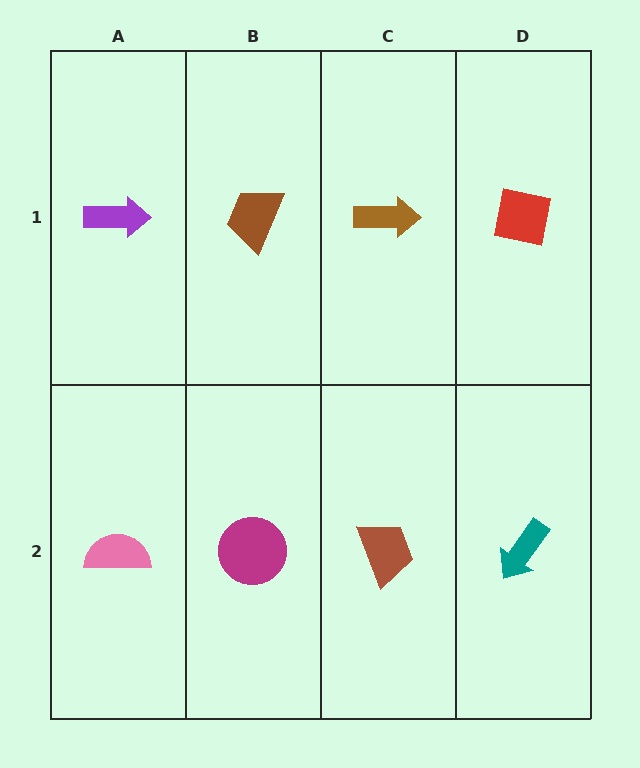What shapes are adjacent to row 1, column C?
A brown trapezoid (row 2, column C), a brown trapezoid (row 1, column B), a red square (row 1, column D).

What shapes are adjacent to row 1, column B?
A magenta circle (row 2, column B), a purple arrow (row 1, column A), a brown arrow (row 1, column C).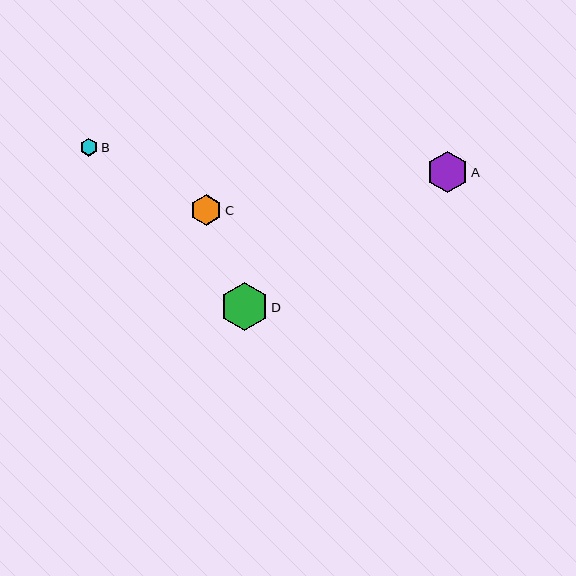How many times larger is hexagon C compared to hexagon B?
Hexagon C is approximately 1.7 times the size of hexagon B.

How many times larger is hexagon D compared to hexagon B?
Hexagon D is approximately 2.7 times the size of hexagon B.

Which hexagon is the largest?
Hexagon D is the largest with a size of approximately 48 pixels.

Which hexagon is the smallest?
Hexagon B is the smallest with a size of approximately 18 pixels.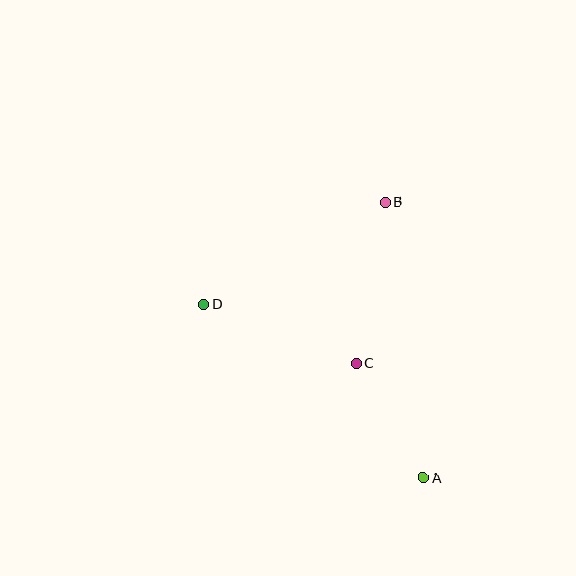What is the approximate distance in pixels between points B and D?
The distance between B and D is approximately 208 pixels.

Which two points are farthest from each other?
Points A and D are farthest from each other.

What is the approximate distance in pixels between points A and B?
The distance between A and B is approximately 279 pixels.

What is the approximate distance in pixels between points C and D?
The distance between C and D is approximately 163 pixels.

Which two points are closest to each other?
Points A and C are closest to each other.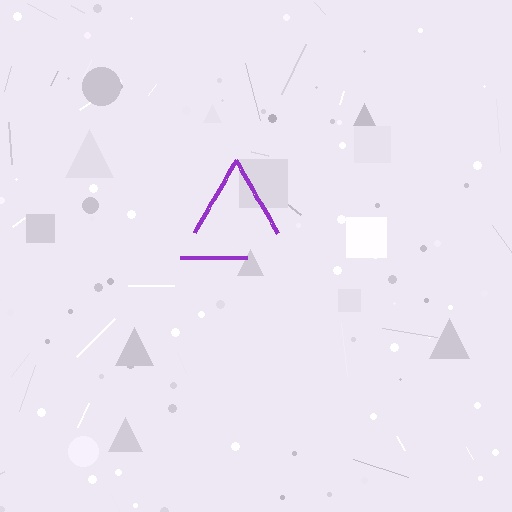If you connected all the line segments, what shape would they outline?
They would outline a triangle.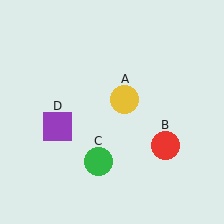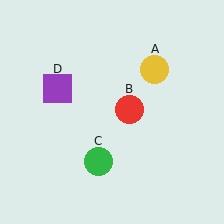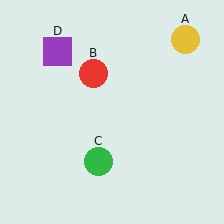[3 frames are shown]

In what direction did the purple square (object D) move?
The purple square (object D) moved up.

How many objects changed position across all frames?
3 objects changed position: yellow circle (object A), red circle (object B), purple square (object D).